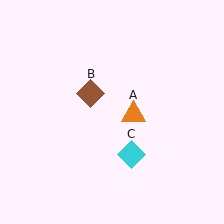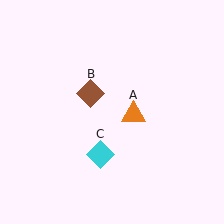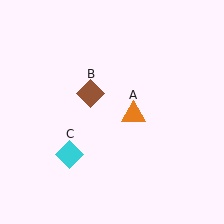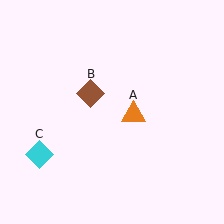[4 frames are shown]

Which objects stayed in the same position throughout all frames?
Orange triangle (object A) and brown diamond (object B) remained stationary.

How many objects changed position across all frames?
1 object changed position: cyan diamond (object C).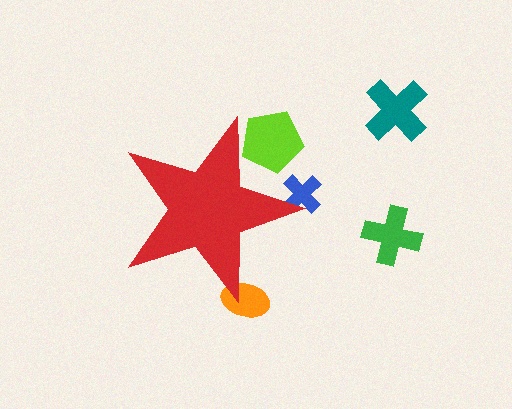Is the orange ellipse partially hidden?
Yes, the orange ellipse is partially hidden behind the red star.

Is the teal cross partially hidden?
No, the teal cross is fully visible.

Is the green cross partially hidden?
No, the green cross is fully visible.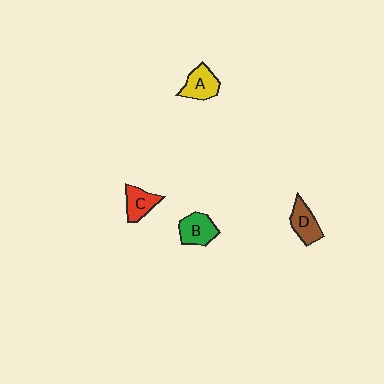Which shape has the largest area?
Shape B (green).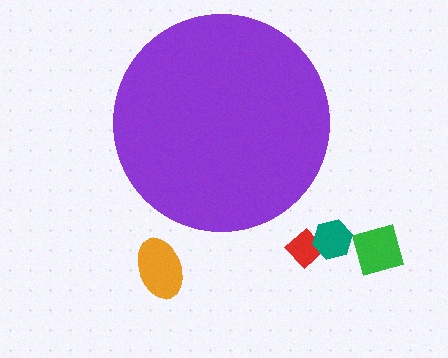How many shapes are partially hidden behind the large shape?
0 shapes are partially hidden.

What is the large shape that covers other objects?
A purple circle.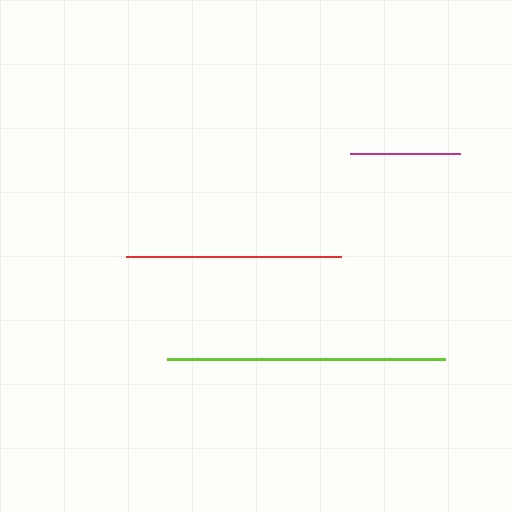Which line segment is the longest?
The lime line is the longest at approximately 278 pixels.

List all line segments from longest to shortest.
From longest to shortest: lime, red, magenta.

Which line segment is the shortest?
The magenta line is the shortest at approximately 111 pixels.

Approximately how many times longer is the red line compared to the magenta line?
The red line is approximately 1.9 times the length of the magenta line.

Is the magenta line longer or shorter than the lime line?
The lime line is longer than the magenta line.